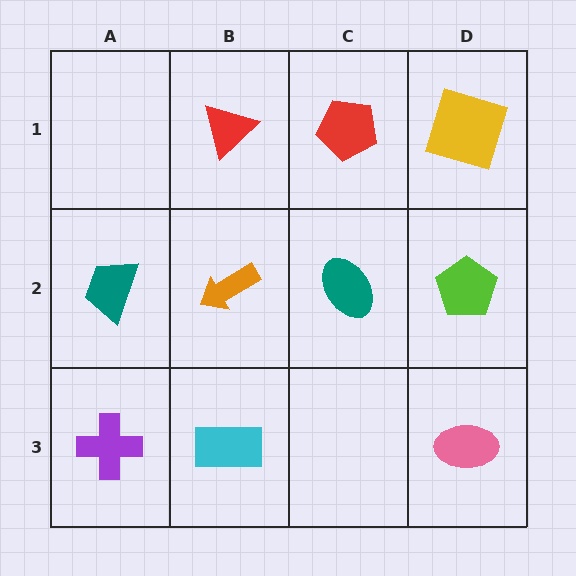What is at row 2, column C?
A teal ellipse.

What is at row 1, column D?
A yellow square.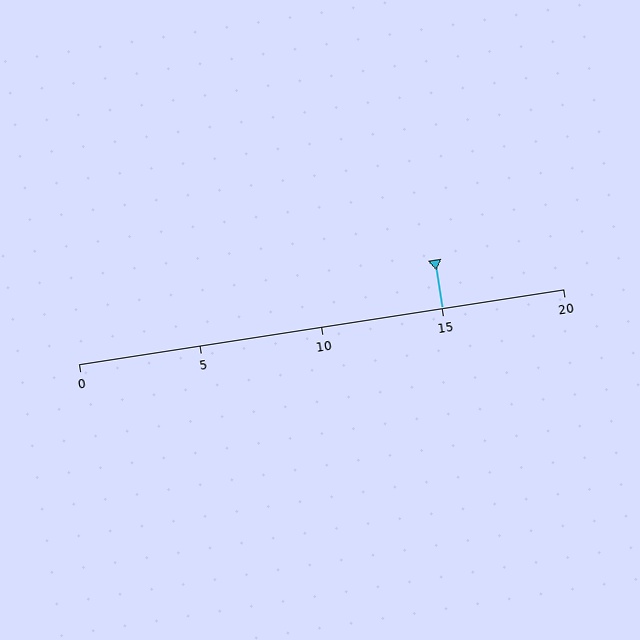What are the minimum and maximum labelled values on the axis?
The axis runs from 0 to 20.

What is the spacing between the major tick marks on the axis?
The major ticks are spaced 5 apart.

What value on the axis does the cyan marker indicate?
The marker indicates approximately 15.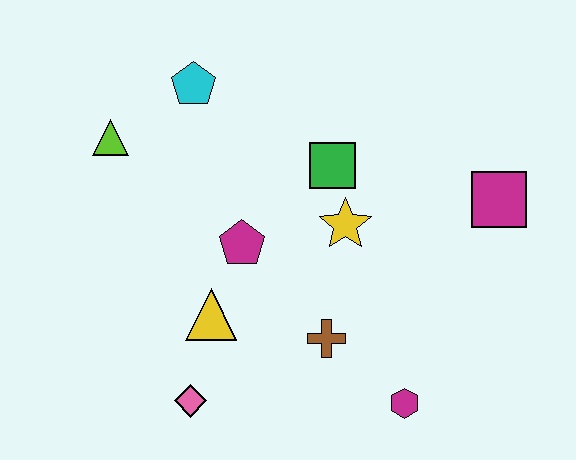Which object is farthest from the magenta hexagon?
The lime triangle is farthest from the magenta hexagon.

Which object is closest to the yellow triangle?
The magenta pentagon is closest to the yellow triangle.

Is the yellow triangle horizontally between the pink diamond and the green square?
Yes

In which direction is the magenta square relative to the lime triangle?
The magenta square is to the right of the lime triangle.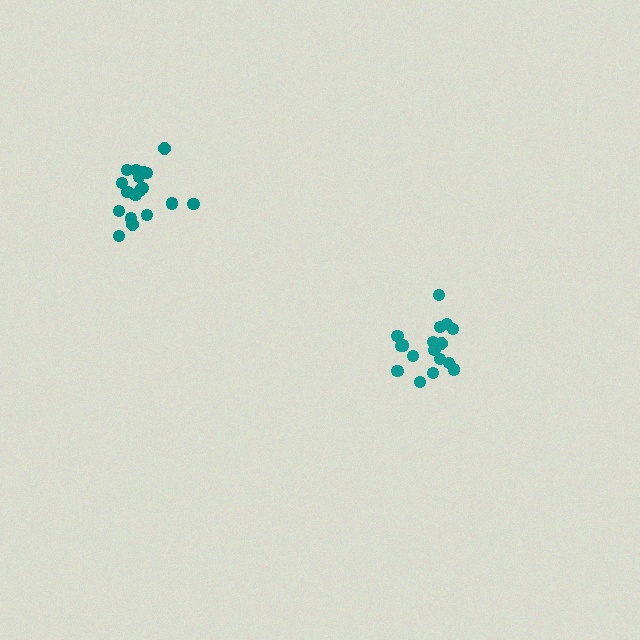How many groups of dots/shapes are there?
There are 2 groups.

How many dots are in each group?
Group 1: 17 dots, Group 2: 18 dots (35 total).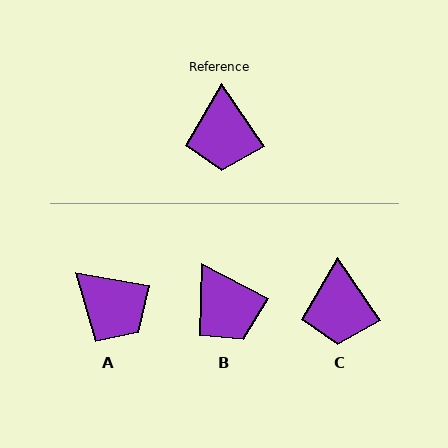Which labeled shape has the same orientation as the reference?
C.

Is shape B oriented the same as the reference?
No, it is off by about 29 degrees.